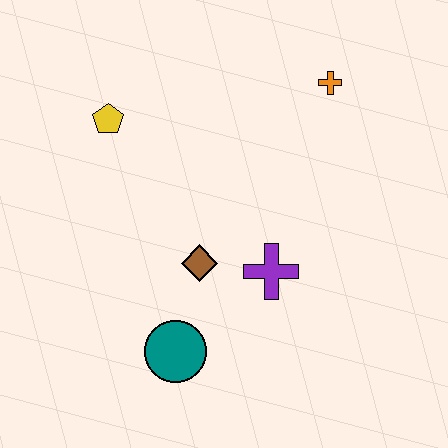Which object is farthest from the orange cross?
The teal circle is farthest from the orange cross.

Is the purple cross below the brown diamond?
Yes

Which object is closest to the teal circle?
The brown diamond is closest to the teal circle.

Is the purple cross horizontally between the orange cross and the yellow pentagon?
Yes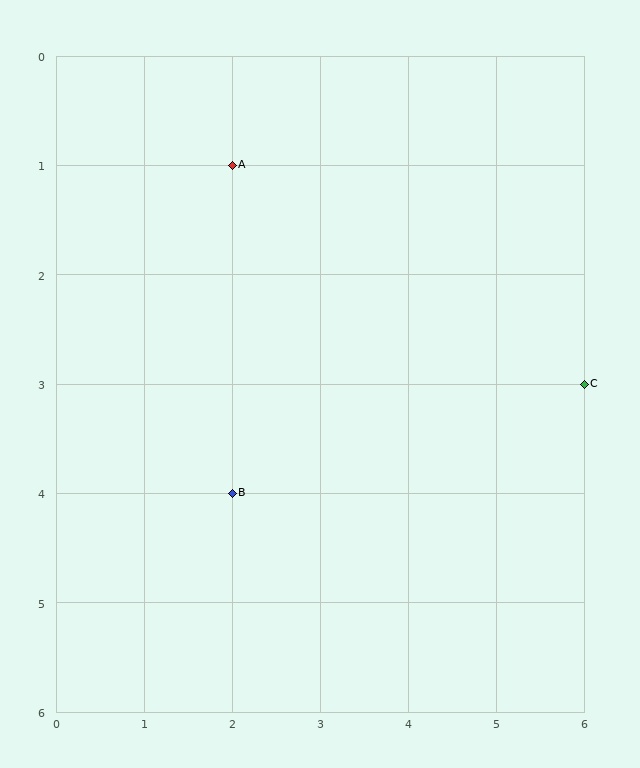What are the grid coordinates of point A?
Point A is at grid coordinates (2, 1).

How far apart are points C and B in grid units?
Points C and B are 4 columns and 1 row apart (about 4.1 grid units diagonally).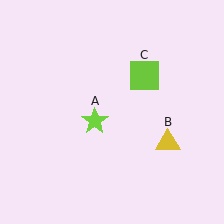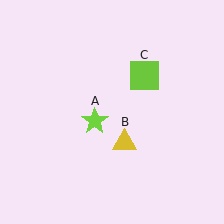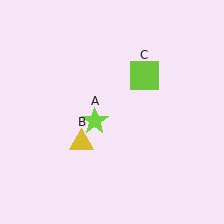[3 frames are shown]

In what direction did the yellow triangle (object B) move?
The yellow triangle (object B) moved left.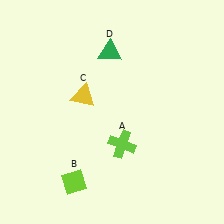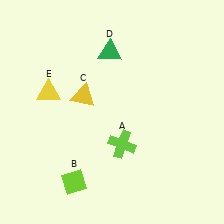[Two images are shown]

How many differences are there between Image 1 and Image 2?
There is 1 difference between the two images.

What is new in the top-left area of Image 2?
A yellow triangle (E) was added in the top-left area of Image 2.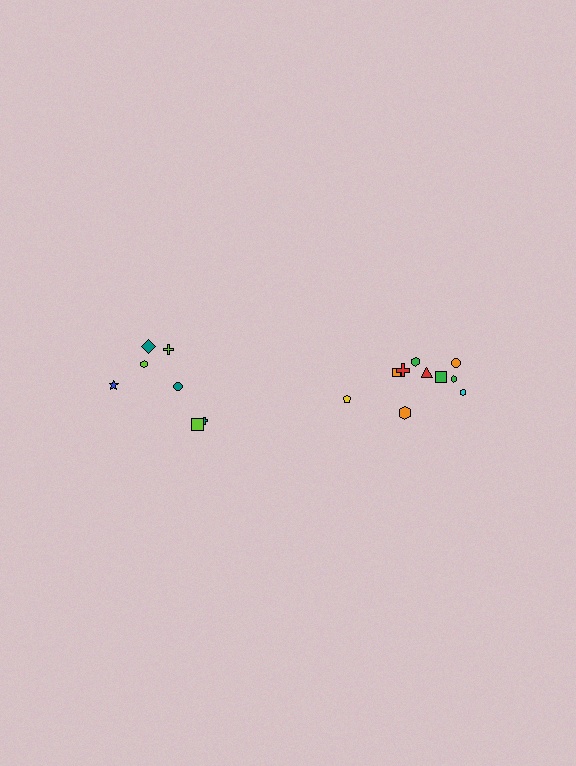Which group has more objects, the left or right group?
The right group.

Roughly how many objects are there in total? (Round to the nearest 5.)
Roughly 15 objects in total.